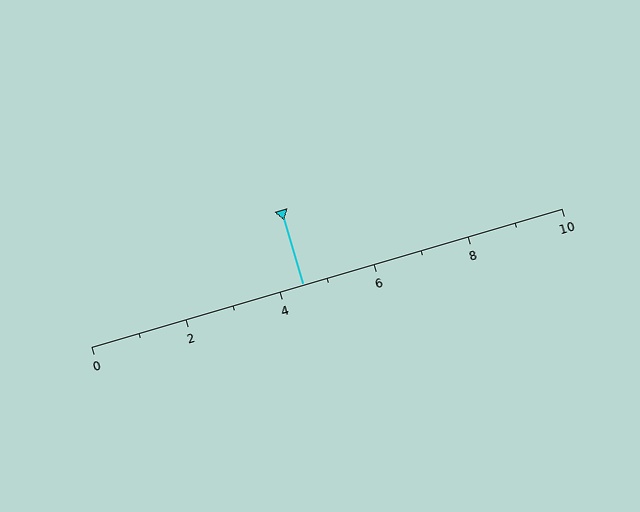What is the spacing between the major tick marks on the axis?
The major ticks are spaced 2 apart.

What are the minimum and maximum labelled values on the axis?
The axis runs from 0 to 10.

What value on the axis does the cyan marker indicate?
The marker indicates approximately 4.5.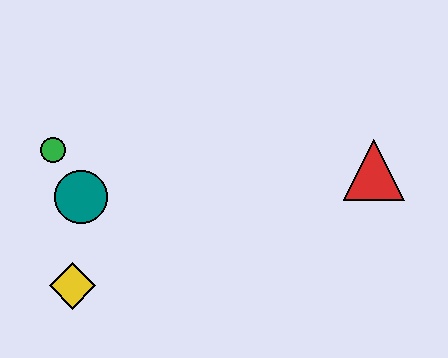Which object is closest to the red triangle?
The teal circle is closest to the red triangle.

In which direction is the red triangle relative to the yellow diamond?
The red triangle is to the right of the yellow diamond.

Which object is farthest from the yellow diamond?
The red triangle is farthest from the yellow diamond.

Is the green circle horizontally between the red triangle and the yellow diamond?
No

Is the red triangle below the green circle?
Yes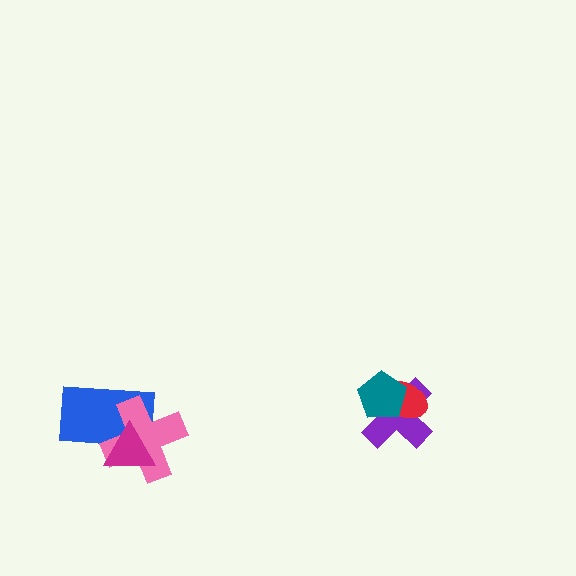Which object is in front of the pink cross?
The magenta triangle is in front of the pink cross.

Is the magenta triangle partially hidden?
No, no other shape covers it.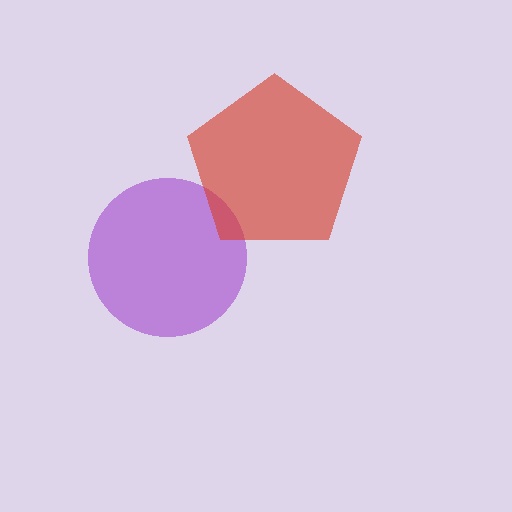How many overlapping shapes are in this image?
There are 2 overlapping shapes in the image.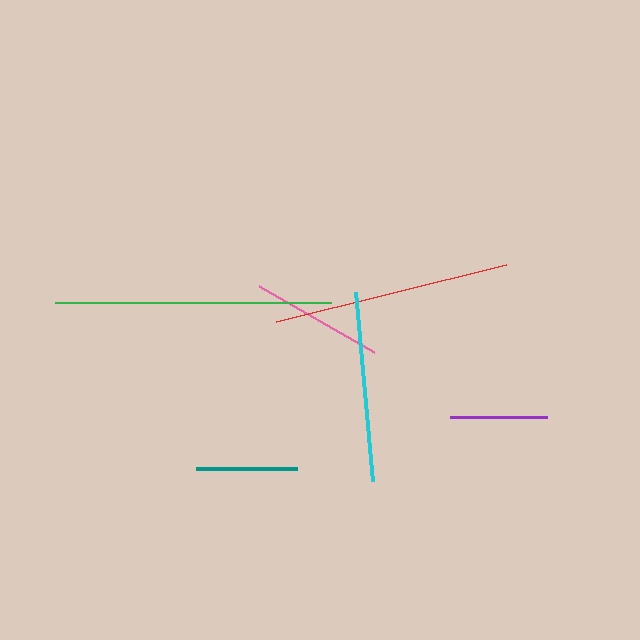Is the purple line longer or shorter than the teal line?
The teal line is longer than the purple line.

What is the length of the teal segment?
The teal segment is approximately 101 pixels long.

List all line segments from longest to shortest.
From longest to shortest: green, red, cyan, pink, teal, purple.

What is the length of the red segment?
The red segment is approximately 237 pixels long.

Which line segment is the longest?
The green line is the longest at approximately 275 pixels.